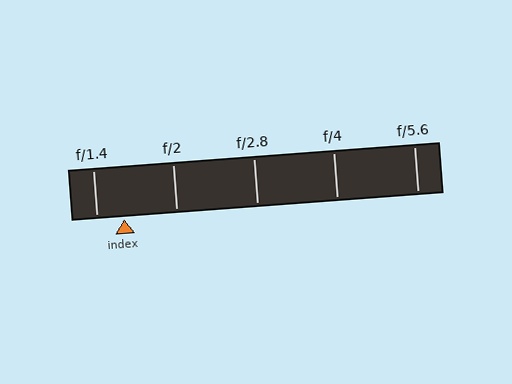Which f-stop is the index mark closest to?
The index mark is closest to f/1.4.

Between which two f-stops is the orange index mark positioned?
The index mark is between f/1.4 and f/2.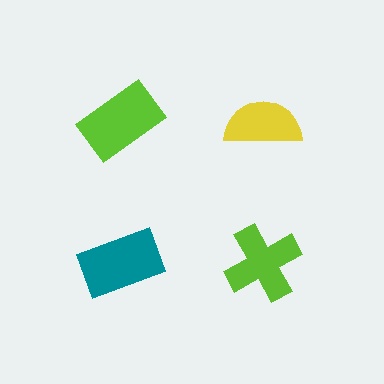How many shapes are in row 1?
2 shapes.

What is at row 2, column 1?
A teal rectangle.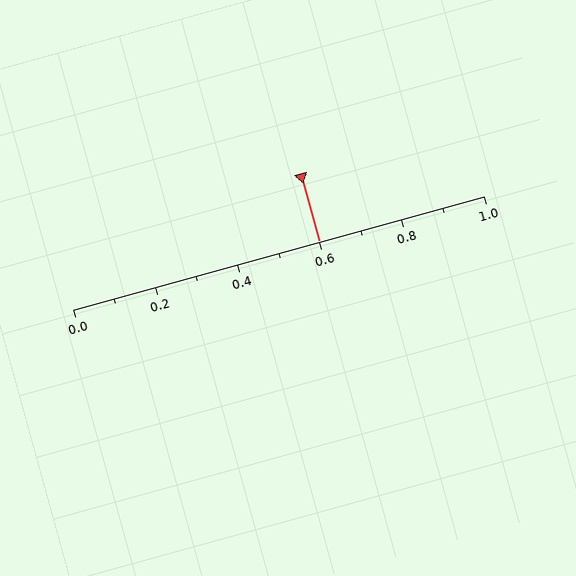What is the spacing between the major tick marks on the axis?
The major ticks are spaced 0.2 apart.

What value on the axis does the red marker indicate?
The marker indicates approximately 0.6.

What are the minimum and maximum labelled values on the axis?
The axis runs from 0.0 to 1.0.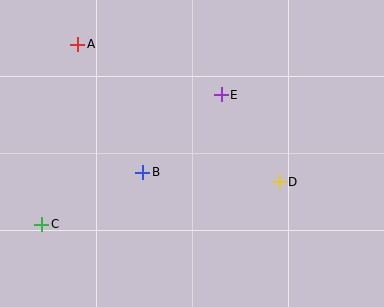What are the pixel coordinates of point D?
Point D is at (279, 182).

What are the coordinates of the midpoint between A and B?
The midpoint between A and B is at (110, 108).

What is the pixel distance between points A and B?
The distance between A and B is 143 pixels.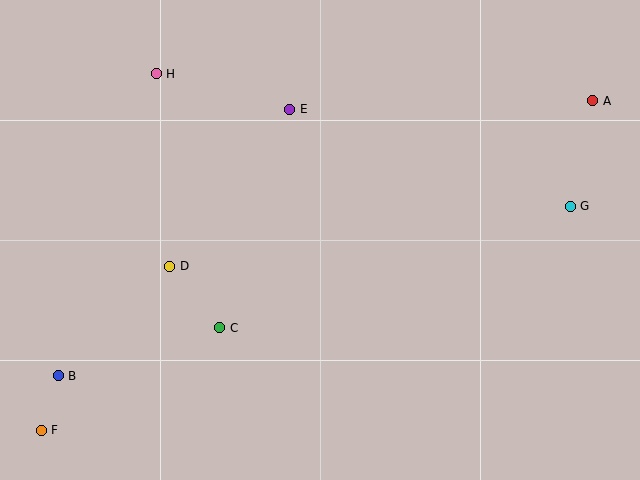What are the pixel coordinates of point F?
Point F is at (41, 430).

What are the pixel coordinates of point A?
Point A is at (593, 101).